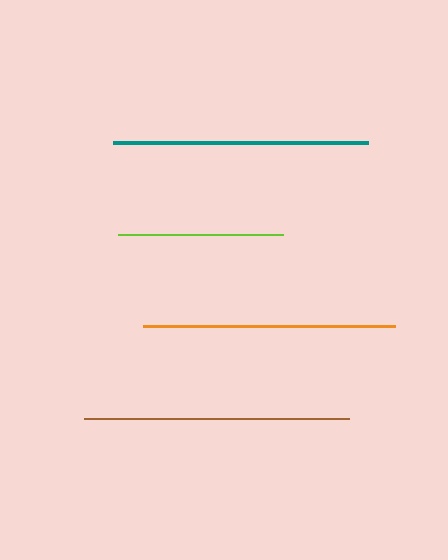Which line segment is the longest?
The brown line is the longest at approximately 265 pixels.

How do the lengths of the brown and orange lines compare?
The brown and orange lines are approximately the same length.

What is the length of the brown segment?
The brown segment is approximately 265 pixels long.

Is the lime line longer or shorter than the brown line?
The brown line is longer than the lime line.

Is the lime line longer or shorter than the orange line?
The orange line is longer than the lime line.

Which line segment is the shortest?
The lime line is the shortest at approximately 165 pixels.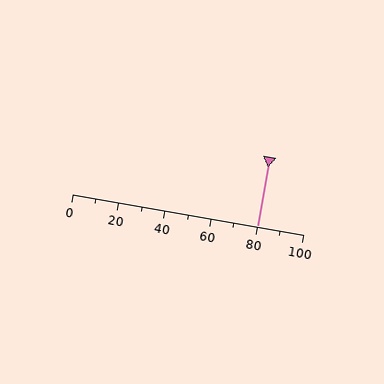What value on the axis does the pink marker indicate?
The marker indicates approximately 80.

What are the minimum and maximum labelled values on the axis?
The axis runs from 0 to 100.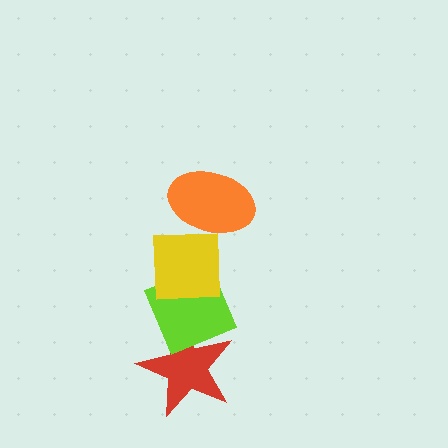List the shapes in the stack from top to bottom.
From top to bottom: the orange ellipse, the yellow square, the lime diamond, the red star.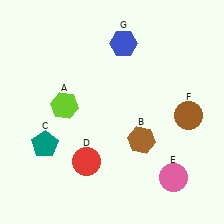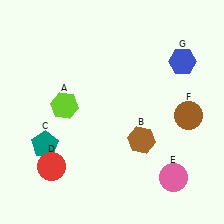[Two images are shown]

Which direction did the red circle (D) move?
The red circle (D) moved left.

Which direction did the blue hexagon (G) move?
The blue hexagon (G) moved right.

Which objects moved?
The objects that moved are: the red circle (D), the blue hexagon (G).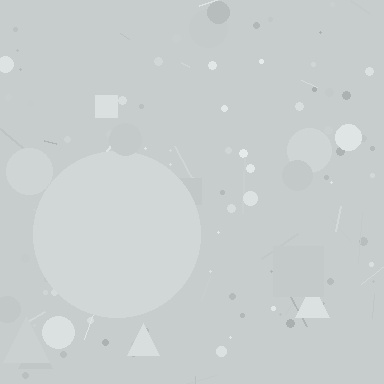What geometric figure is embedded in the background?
A circle is embedded in the background.